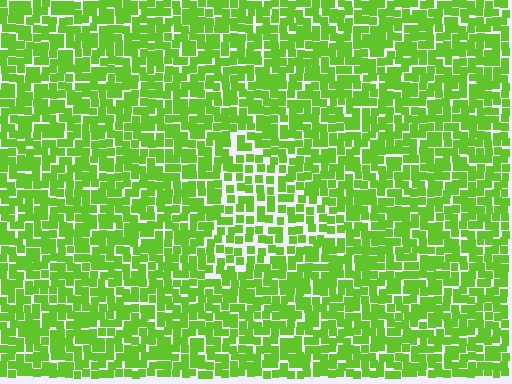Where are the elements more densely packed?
The elements are more densely packed outside the triangle boundary.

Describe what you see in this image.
The image contains small lime elements arranged at two different densities. A triangle-shaped region is visible where the elements are less densely packed than the surrounding area.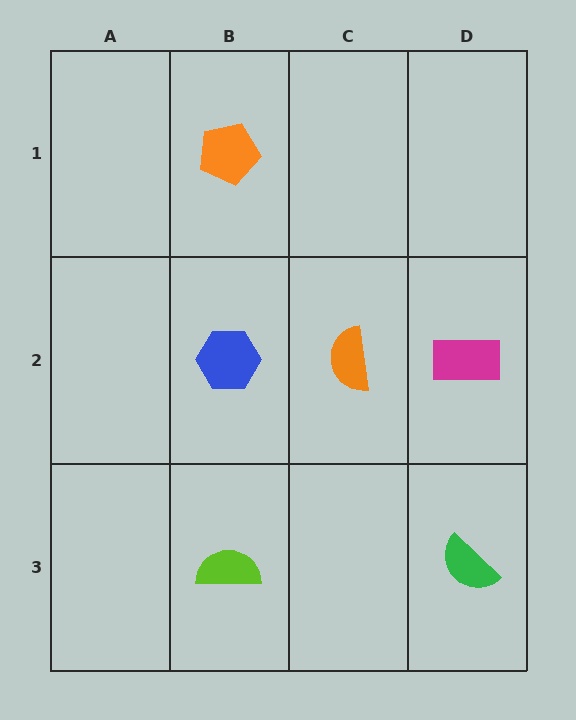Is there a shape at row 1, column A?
No, that cell is empty.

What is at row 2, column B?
A blue hexagon.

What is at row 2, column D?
A magenta rectangle.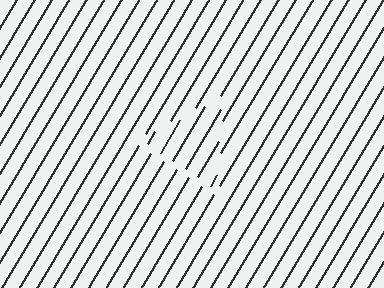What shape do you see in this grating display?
An illusory triangle. The interior of the shape contains the same grating, shifted by half a period — the contour is defined by the phase discontinuity where line-ends from the inner and outer gratings abut.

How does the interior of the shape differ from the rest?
The interior of the shape contains the same grating, shifted by half a period — the contour is defined by the phase discontinuity where line-ends from the inner and outer gratings abut.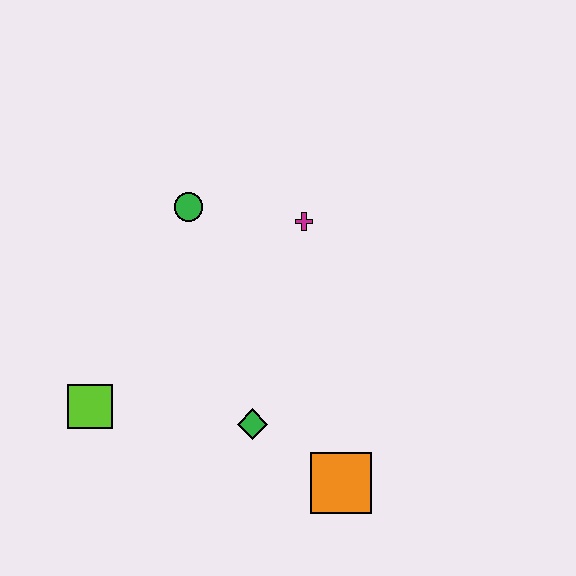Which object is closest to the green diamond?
The orange square is closest to the green diamond.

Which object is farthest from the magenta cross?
The lime square is farthest from the magenta cross.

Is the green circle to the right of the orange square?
No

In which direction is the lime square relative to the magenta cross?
The lime square is to the left of the magenta cross.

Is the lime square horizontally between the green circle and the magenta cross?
No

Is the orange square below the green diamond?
Yes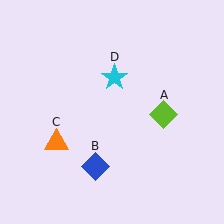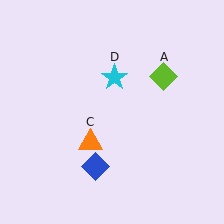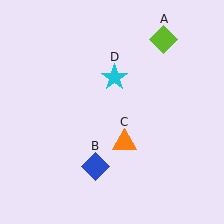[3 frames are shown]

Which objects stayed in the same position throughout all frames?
Blue diamond (object B) and cyan star (object D) remained stationary.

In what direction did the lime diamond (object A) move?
The lime diamond (object A) moved up.